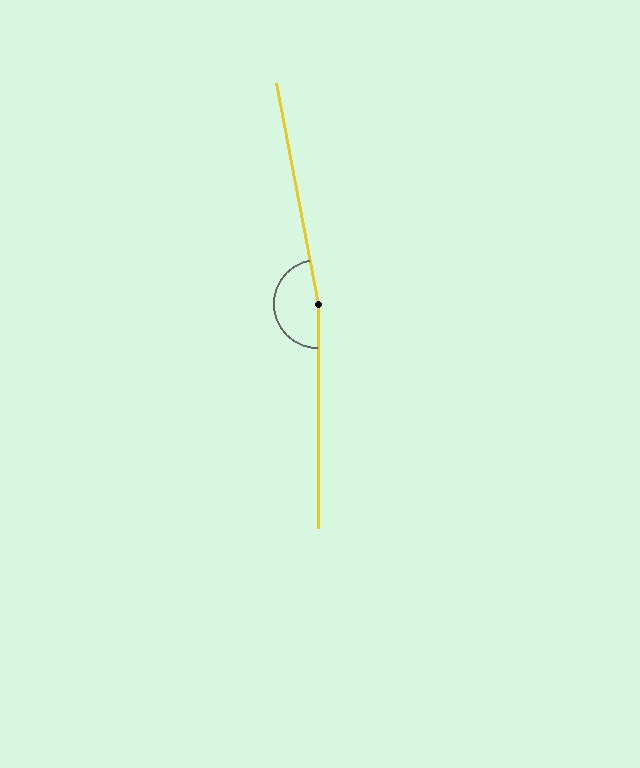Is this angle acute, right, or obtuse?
It is obtuse.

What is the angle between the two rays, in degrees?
Approximately 170 degrees.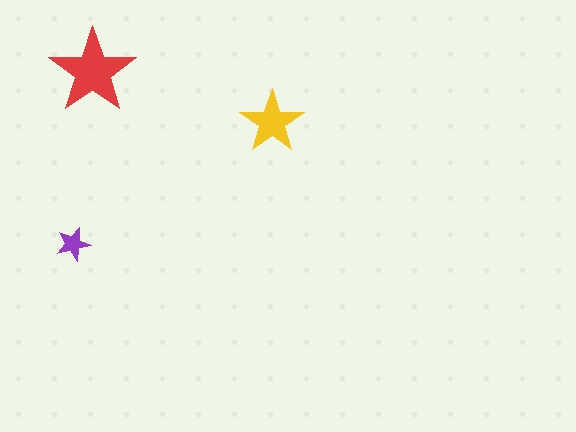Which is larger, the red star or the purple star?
The red one.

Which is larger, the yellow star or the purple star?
The yellow one.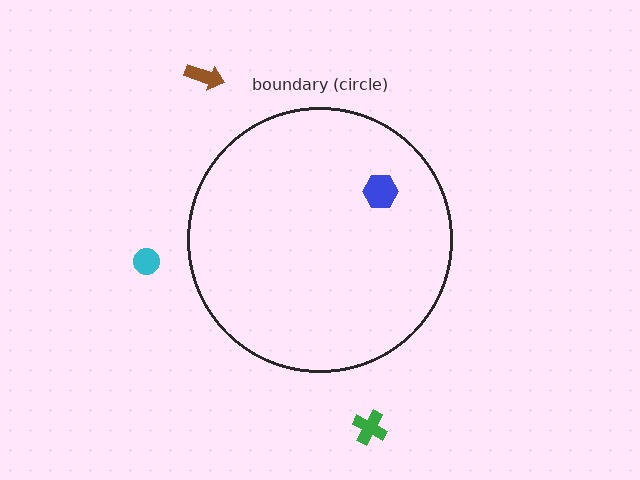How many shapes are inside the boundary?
1 inside, 3 outside.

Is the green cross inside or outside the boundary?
Outside.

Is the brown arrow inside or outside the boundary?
Outside.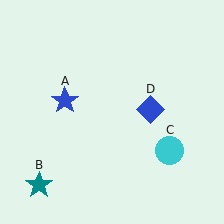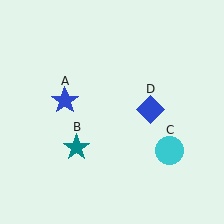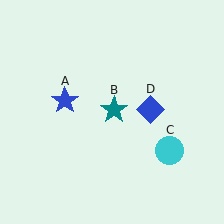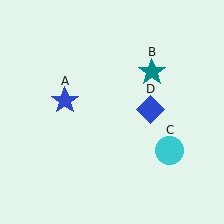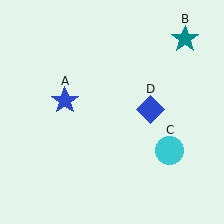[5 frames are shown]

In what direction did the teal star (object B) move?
The teal star (object B) moved up and to the right.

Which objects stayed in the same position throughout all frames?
Blue star (object A) and cyan circle (object C) and blue diamond (object D) remained stationary.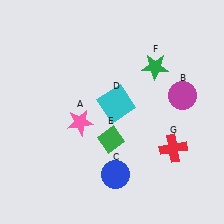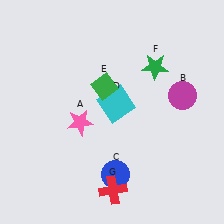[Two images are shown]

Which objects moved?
The objects that moved are: the green diamond (E), the red cross (G).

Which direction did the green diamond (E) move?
The green diamond (E) moved up.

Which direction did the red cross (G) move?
The red cross (G) moved left.